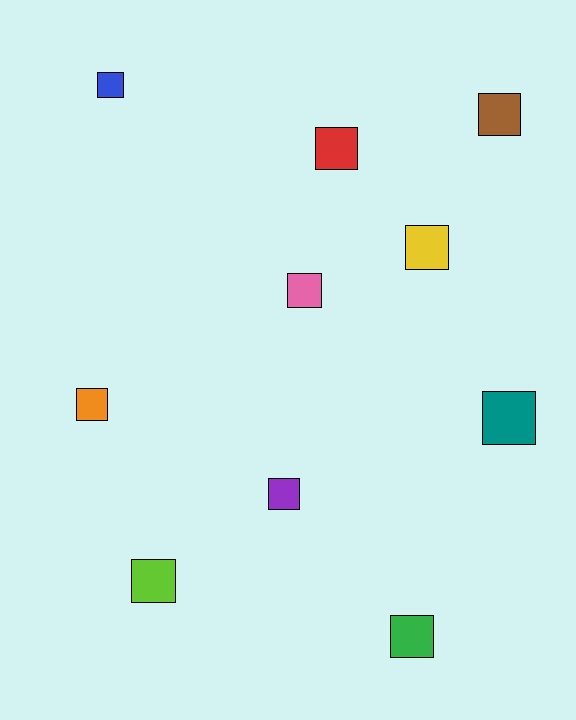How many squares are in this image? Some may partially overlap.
There are 10 squares.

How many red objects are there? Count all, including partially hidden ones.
There is 1 red object.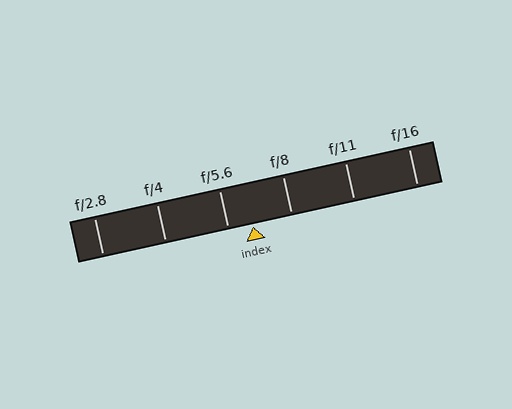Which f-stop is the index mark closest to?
The index mark is closest to f/5.6.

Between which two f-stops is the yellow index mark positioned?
The index mark is between f/5.6 and f/8.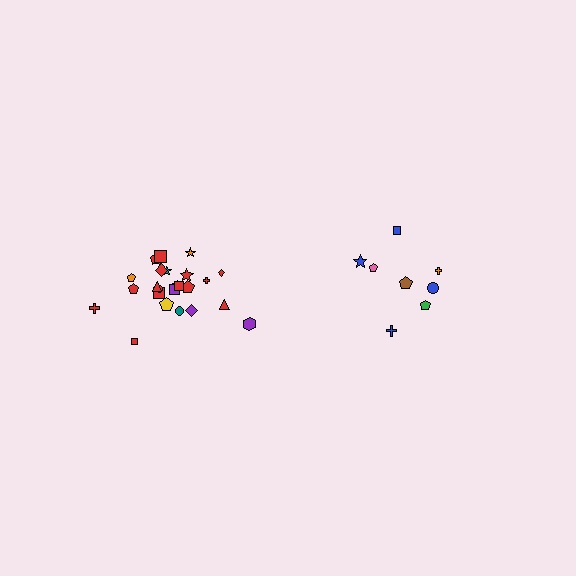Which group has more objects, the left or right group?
The left group.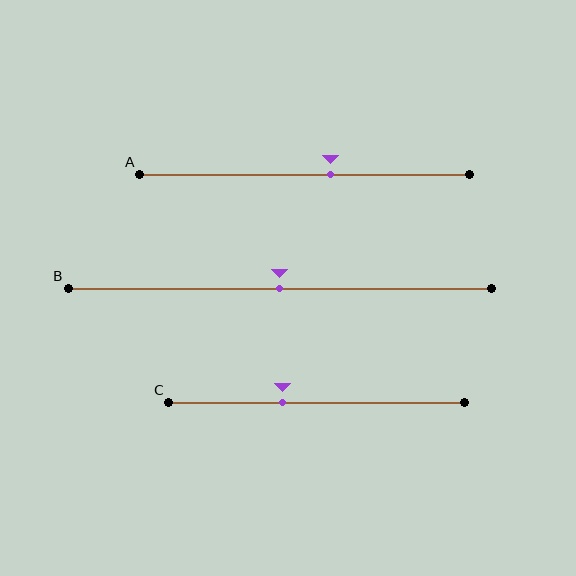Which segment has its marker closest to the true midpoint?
Segment B has its marker closest to the true midpoint.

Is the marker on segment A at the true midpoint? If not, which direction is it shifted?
No, the marker on segment A is shifted to the right by about 8% of the segment length.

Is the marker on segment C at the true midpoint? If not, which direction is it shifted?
No, the marker on segment C is shifted to the left by about 11% of the segment length.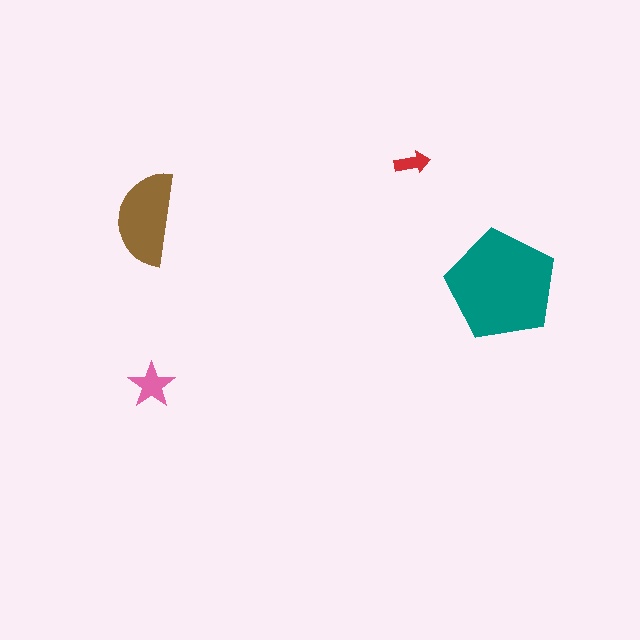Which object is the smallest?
The red arrow.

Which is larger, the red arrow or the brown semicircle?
The brown semicircle.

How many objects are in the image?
There are 4 objects in the image.